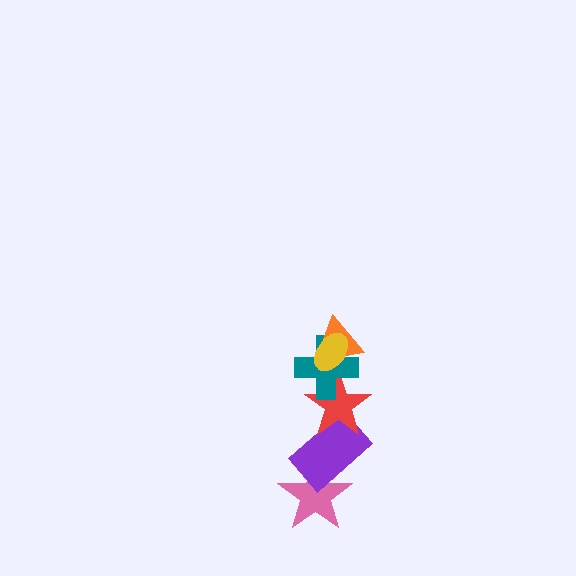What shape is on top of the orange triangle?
The yellow ellipse is on top of the orange triangle.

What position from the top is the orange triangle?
The orange triangle is 2nd from the top.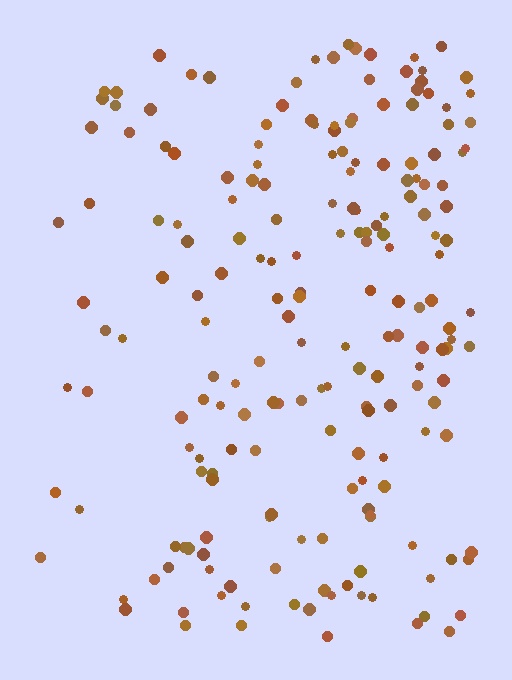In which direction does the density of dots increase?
From left to right, with the right side densest.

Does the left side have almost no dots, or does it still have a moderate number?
Still a moderate number, just noticeably fewer than the right.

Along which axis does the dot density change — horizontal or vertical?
Horizontal.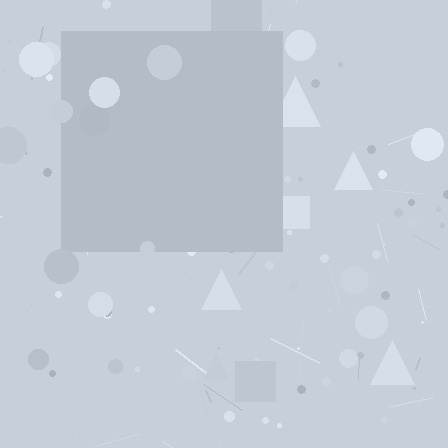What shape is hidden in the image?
A square is hidden in the image.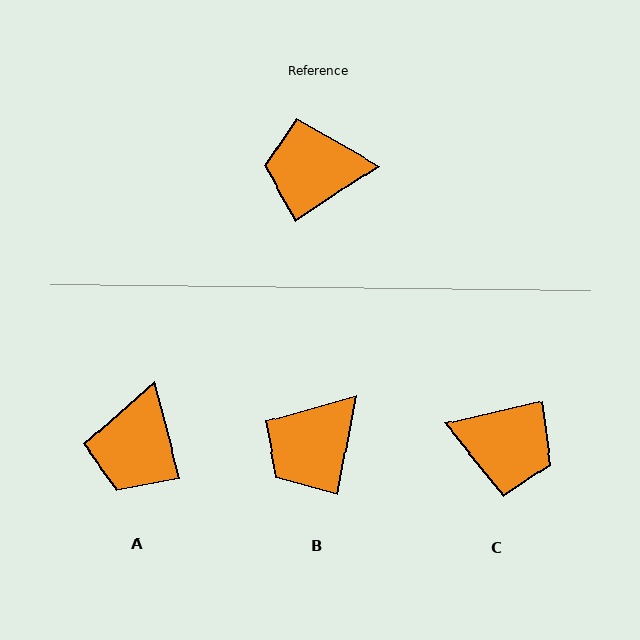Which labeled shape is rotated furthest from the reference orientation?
C, about 159 degrees away.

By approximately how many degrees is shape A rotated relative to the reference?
Approximately 71 degrees counter-clockwise.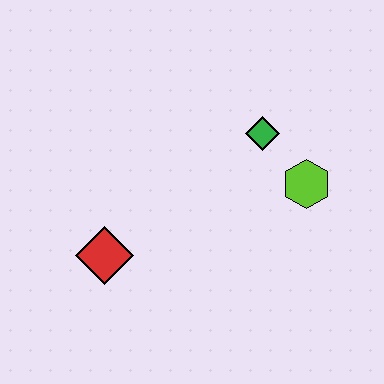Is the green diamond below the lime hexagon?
No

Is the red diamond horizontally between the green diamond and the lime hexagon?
No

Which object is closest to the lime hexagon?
The green diamond is closest to the lime hexagon.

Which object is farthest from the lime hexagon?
The red diamond is farthest from the lime hexagon.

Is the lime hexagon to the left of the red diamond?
No